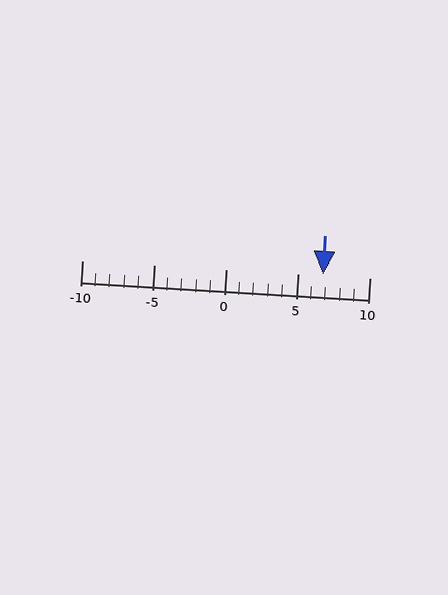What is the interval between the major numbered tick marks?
The major tick marks are spaced 5 units apart.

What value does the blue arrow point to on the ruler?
The blue arrow points to approximately 7.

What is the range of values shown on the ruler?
The ruler shows values from -10 to 10.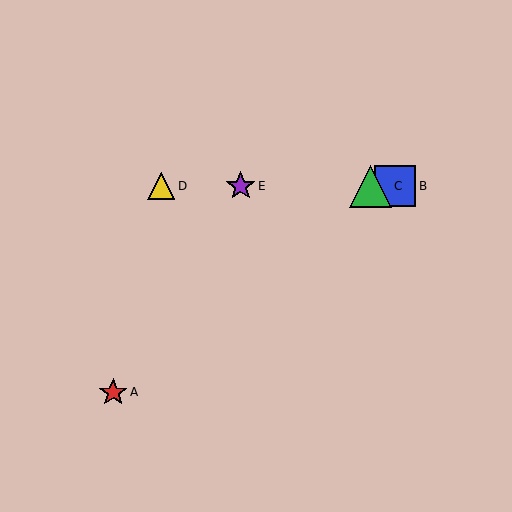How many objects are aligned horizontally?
4 objects (B, C, D, E) are aligned horizontally.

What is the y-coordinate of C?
Object C is at y≈186.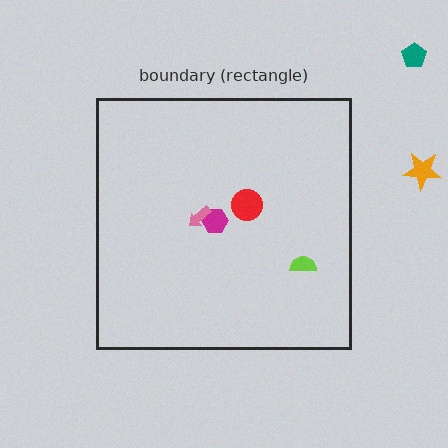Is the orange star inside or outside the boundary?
Outside.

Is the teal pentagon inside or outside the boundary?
Outside.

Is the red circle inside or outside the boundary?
Inside.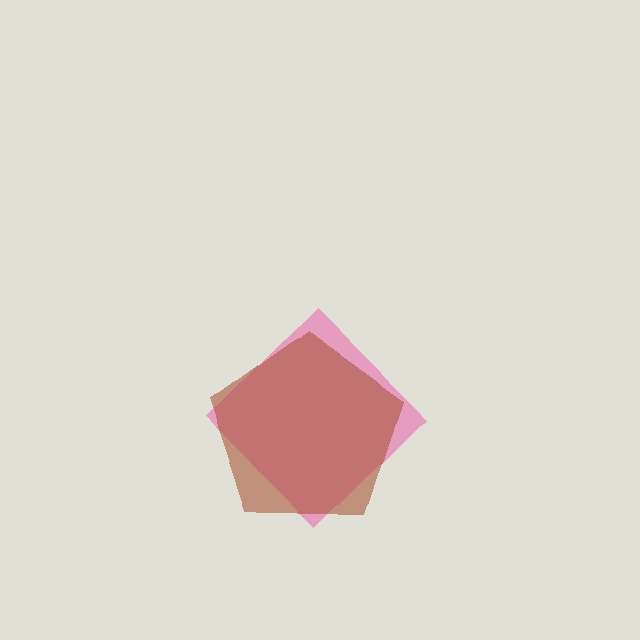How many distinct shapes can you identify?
There are 2 distinct shapes: a pink diamond, a brown pentagon.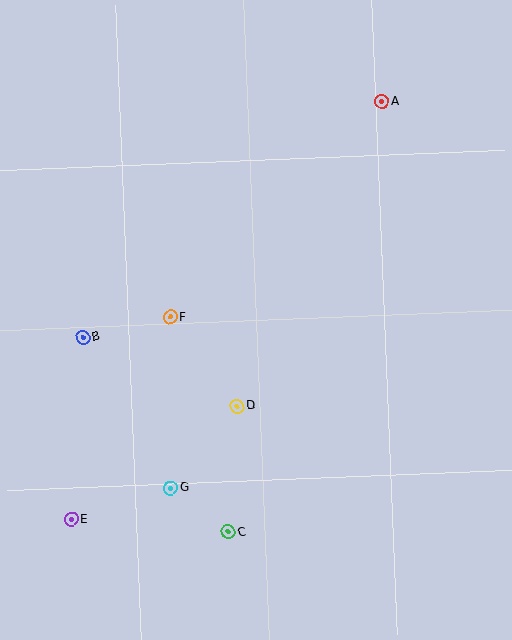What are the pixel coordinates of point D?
Point D is at (237, 406).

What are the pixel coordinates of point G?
Point G is at (171, 488).